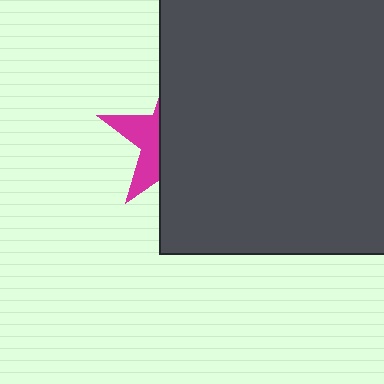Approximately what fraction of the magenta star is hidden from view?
Roughly 66% of the magenta star is hidden behind the dark gray square.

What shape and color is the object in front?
The object in front is a dark gray square.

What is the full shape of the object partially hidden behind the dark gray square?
The partially hidden object is a magenta star.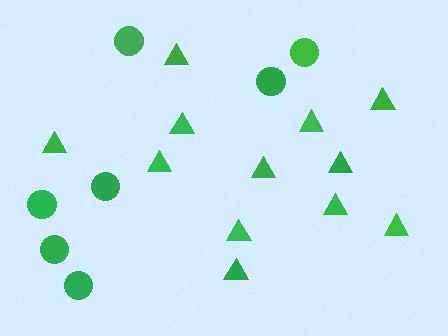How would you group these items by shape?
There are 2 groups: one group of circles (7) and one group of triangles (12).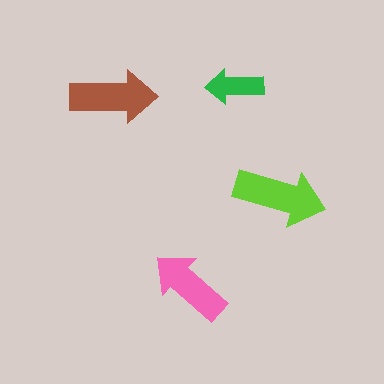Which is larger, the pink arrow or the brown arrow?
The brown one.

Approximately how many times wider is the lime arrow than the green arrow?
About 1.5 times wider.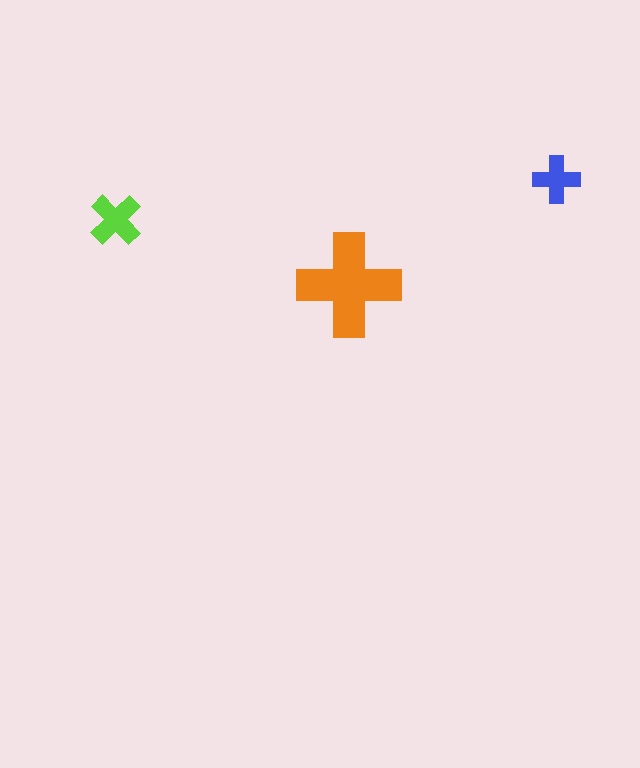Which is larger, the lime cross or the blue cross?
The lime one.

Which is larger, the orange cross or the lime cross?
The orange one.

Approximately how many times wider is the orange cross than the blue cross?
About 2 times wider.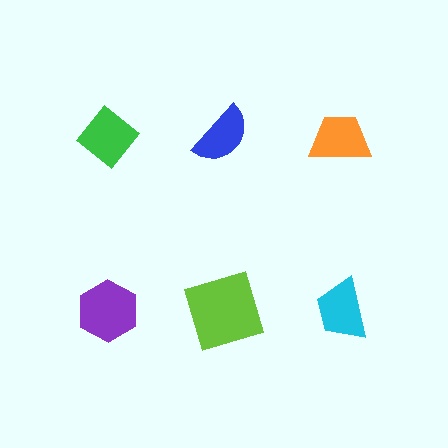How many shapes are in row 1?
3 shapes.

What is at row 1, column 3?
An orange trapezoid.